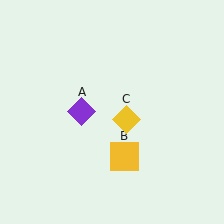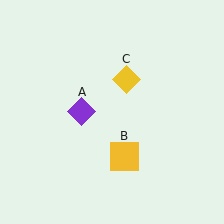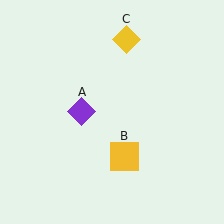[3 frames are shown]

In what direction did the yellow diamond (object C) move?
The yellow diamond (object C) moved up.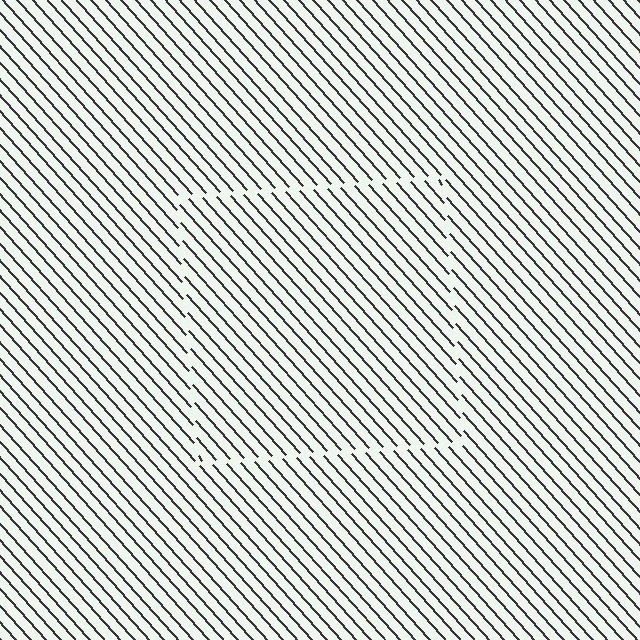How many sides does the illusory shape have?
4 sides — the line-ends trace a square.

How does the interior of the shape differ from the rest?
The interior of the shape contains the same grating, shifted by half a period — the contour is defined by the phase discontinuity where line-ends from the inner and outer gratings abut.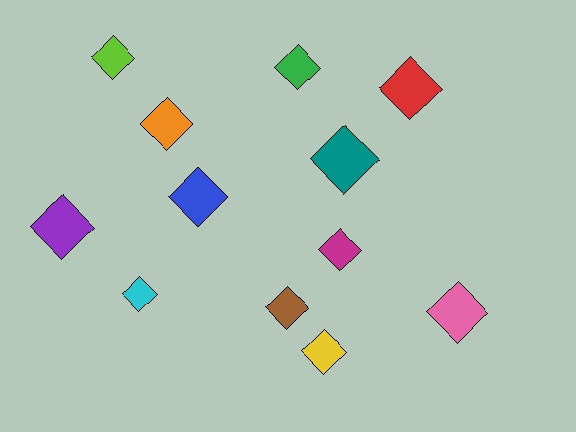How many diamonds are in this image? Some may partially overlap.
There are 12 diamonds.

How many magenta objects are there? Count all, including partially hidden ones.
There is 1 magenta object.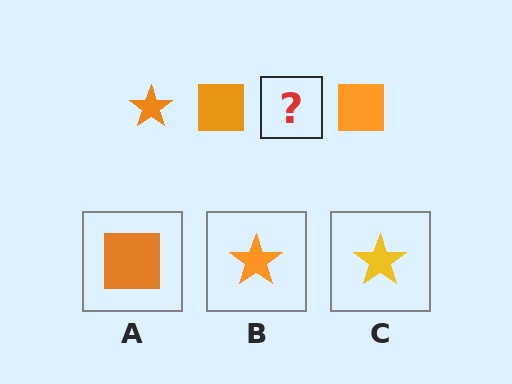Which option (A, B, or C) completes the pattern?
B.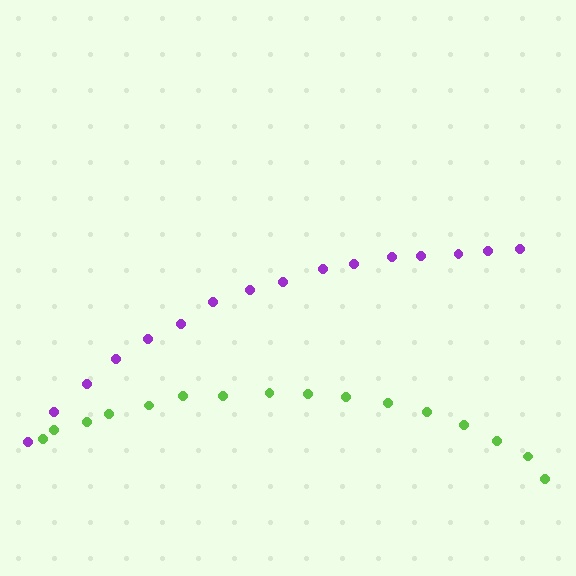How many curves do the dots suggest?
There are 2 distinct paths.